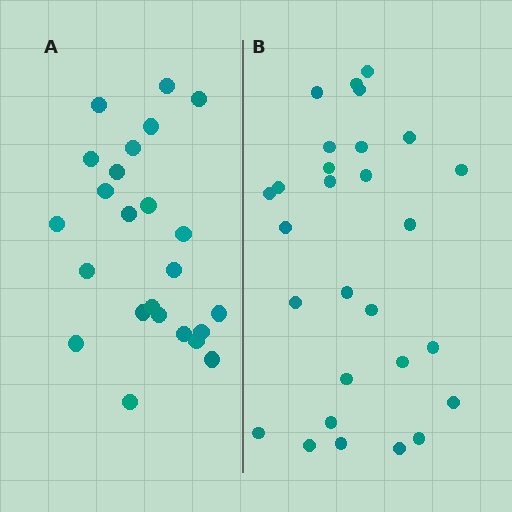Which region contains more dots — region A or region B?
Region B (the right region) has more dots.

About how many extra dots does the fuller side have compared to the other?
Region B has about 4 more dots than region A.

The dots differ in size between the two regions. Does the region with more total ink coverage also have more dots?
No. Region A has more total ink coverage because its dots are larger, but region B actually contains more individual dots. Total area can be misleading — the number of items is what matters here.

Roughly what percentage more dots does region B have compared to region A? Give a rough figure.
About 15% more.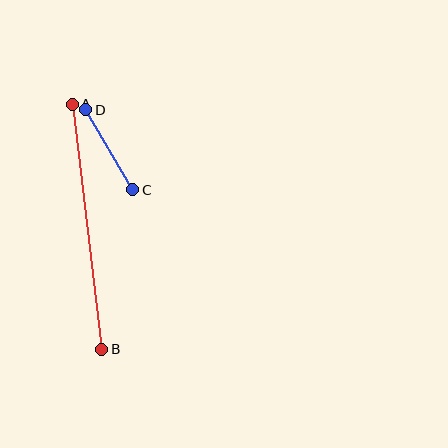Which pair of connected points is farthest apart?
Points A and B are farthest apart.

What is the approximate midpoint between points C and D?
The midpoint is at approximately (109, 150) pixels.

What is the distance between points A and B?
The distance is approximately 246 pixels.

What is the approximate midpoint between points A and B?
The midpoint is at approximately (87, 227) pixels.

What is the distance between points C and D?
The distance is approximately 93 pixels.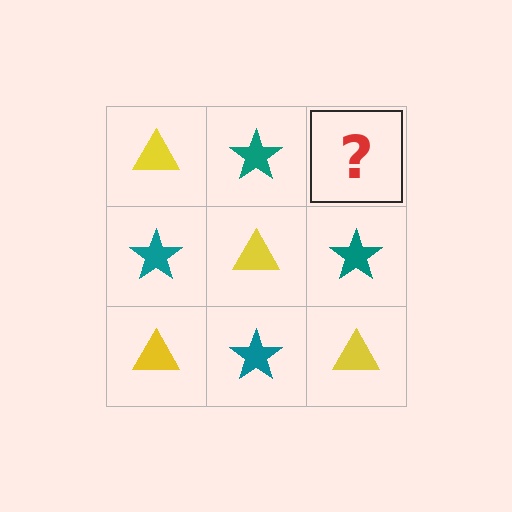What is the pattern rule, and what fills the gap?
The rule is that it alternates yellow triangle and teal star in a checkerboard pattern. The gap should be filled with a yellow triangle.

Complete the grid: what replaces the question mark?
The question mark should be replaced with a yellow triangle.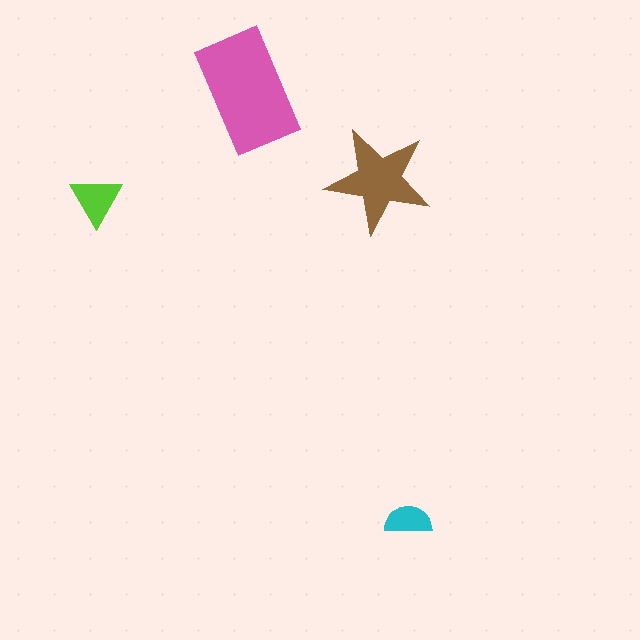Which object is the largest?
The pink rectangle.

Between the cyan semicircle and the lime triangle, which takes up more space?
The lime triangle.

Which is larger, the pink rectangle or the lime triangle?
The pink rectangle.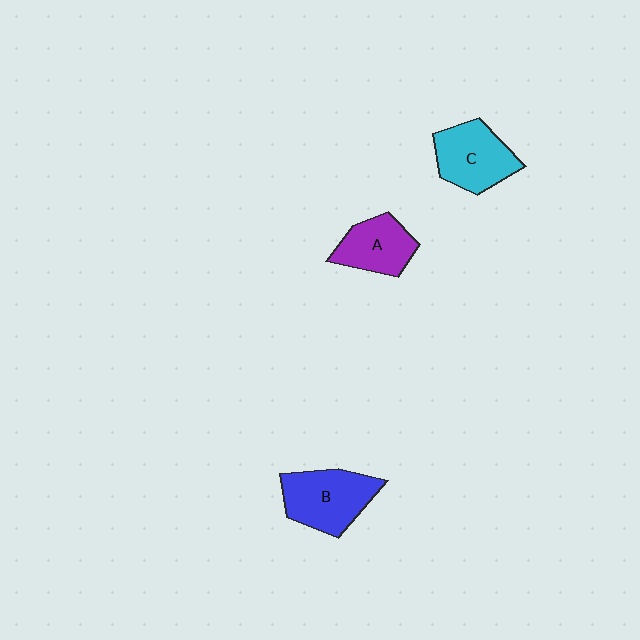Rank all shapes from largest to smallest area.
From largest to smallest: B (blue), C (cyan), A (purple).